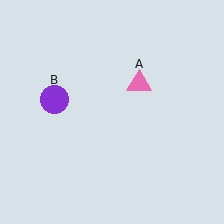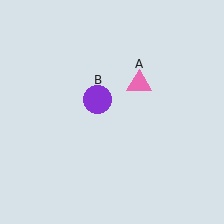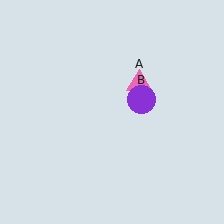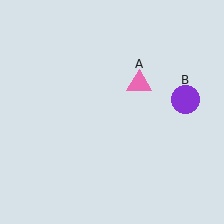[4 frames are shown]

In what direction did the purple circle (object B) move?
The purple circle (object B) moved right.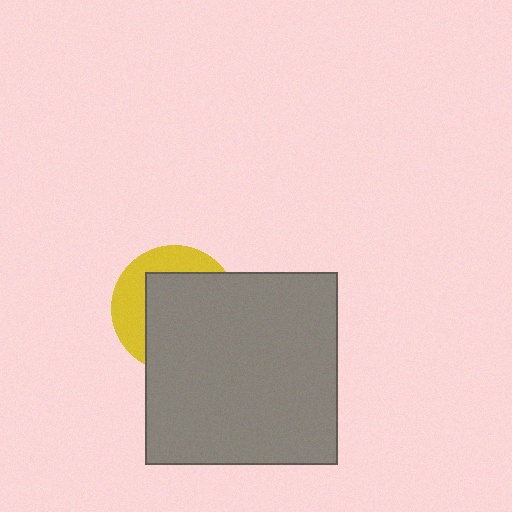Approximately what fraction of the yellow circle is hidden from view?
Roughly 65% of the yellow circle is hidden behind the gray square.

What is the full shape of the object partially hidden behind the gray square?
The partially hidden object is a yellow circle.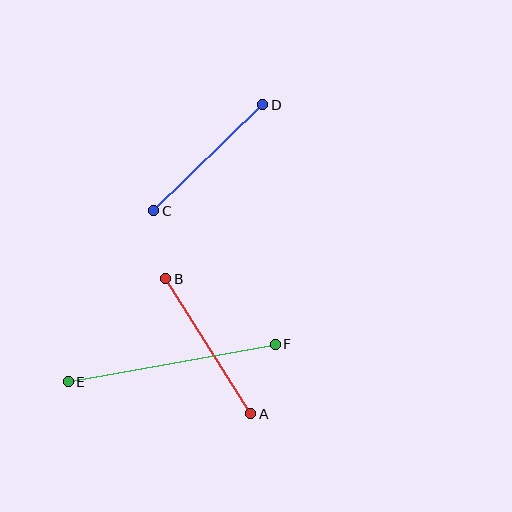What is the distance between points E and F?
The distance is approximately 210 pixels.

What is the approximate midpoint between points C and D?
The midpoint is at approximately (208, 158) pixels.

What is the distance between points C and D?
The distance is approximately 152 pixels.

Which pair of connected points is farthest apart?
Points E and F are farthest apart.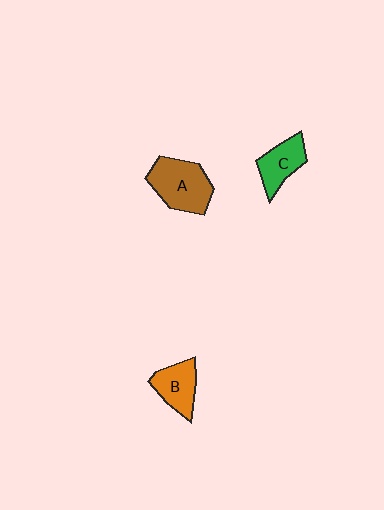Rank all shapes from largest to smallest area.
From largest to smallest: A (brown), B (orange), C (green).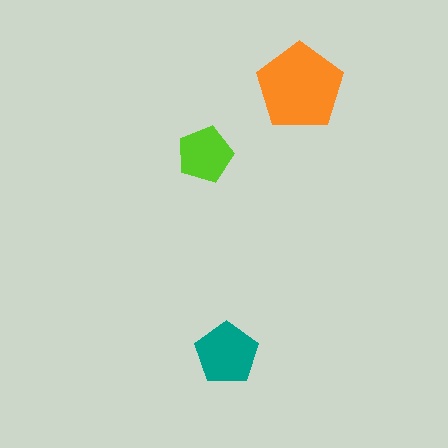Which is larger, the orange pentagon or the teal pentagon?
The orange one.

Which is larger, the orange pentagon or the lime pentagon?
The orange one.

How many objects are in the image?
There are 3 objects in the image.